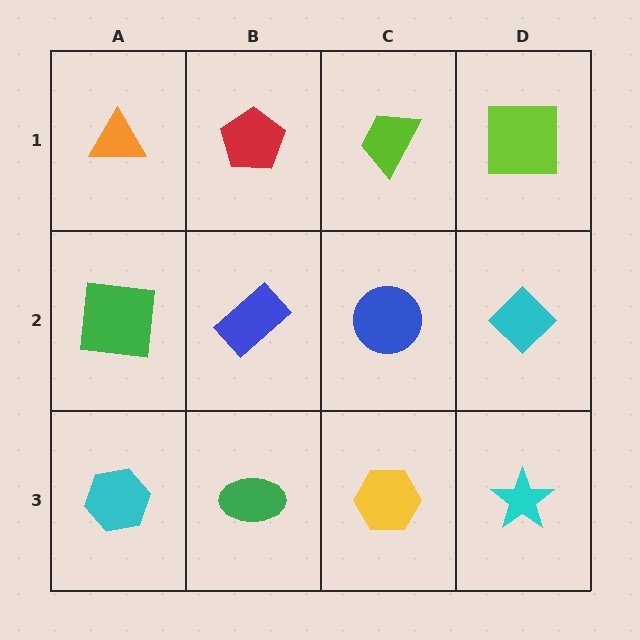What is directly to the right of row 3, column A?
A green ellipse.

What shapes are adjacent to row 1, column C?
A blue circle (row 2, column C), a red pentagon (row 1, column B), a lime square (row 1, column D).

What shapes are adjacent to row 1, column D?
A cyan diamond (row 2, column D), a lime trapezoid (row 1, column C).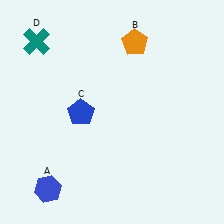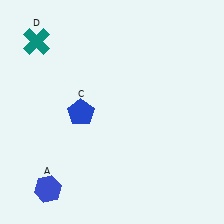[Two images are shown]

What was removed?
The orange pentagon (B) was removed in Image 2.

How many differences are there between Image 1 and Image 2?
There is 1 difference between the two images.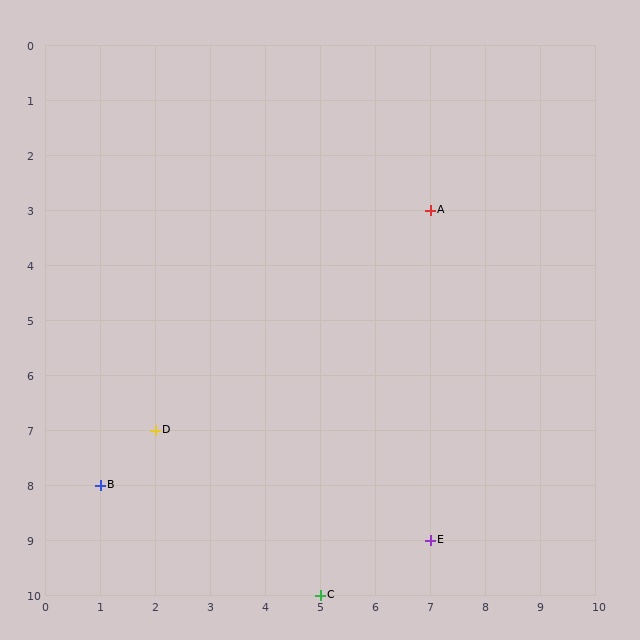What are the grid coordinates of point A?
Point A is at grid coordinates (7, 3).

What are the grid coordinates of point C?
Point C is at grid coordinates (5, 10).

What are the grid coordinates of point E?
Point E is at grid coordinates (7, 9).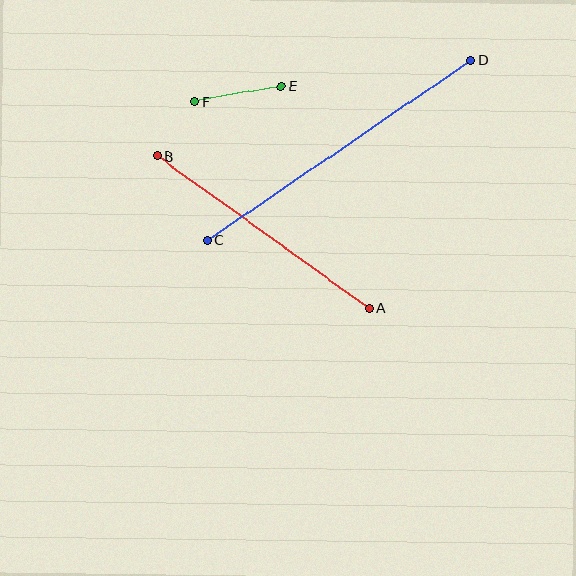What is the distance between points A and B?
The distance is approximately 261 pixels.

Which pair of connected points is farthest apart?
Points C and D are farthest apart.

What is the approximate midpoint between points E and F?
The midpoint is at approximately (238, 94) pixels.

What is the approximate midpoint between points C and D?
The midpoint is at approximately (339, 150) pixels.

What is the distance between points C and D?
The distance is approximately 319 pixels.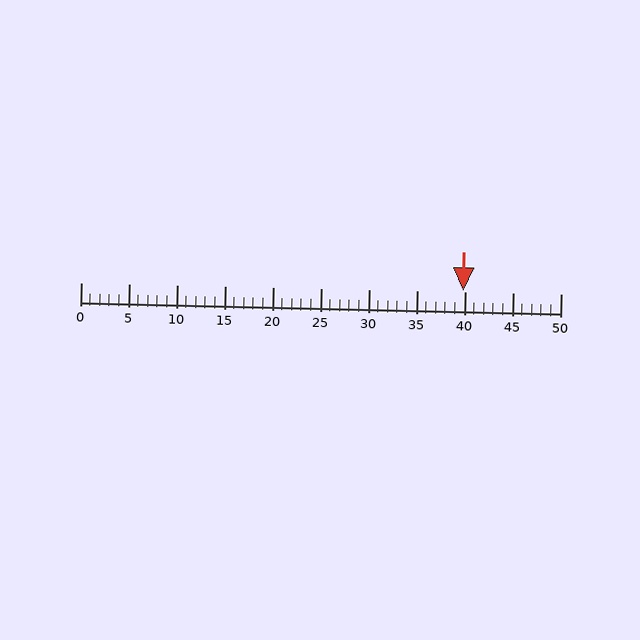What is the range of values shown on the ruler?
The ruler shows values from 0 to 50.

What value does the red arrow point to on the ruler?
The red arrow points to approximately 40.